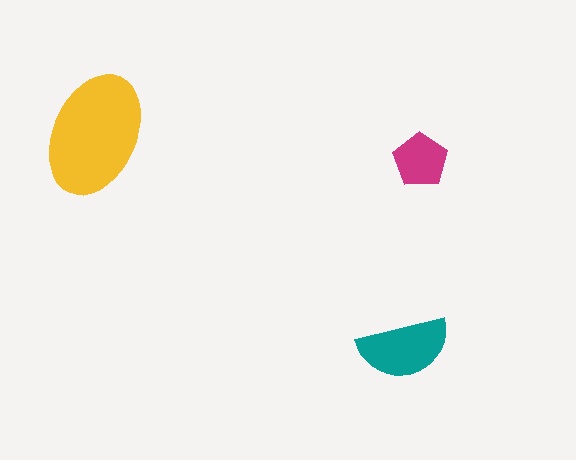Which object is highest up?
The yellow ellipse is topmost.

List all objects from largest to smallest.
The yellow ellipse, the teal semicircle, the magenta pentagon.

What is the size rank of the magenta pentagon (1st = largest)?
3rd.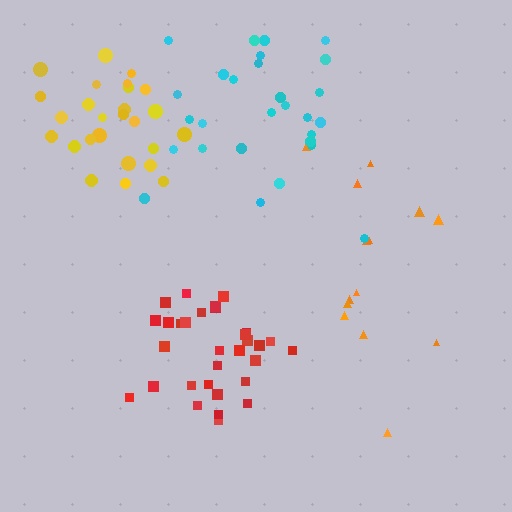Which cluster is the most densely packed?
Red.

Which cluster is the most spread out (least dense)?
Orange.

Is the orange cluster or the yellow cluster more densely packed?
Yellow.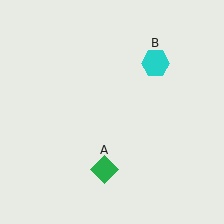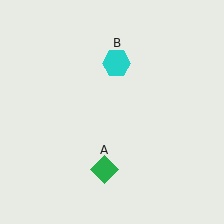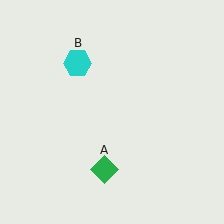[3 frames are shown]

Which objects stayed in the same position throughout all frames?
Green diamond (object A) remained stationary.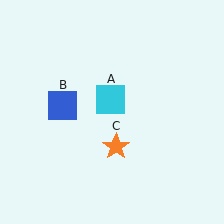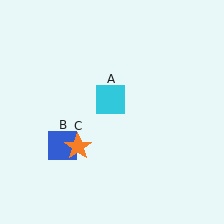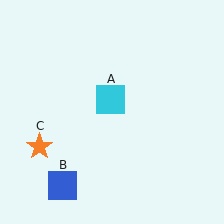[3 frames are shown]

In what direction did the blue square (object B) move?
The blue square (object B) moved down.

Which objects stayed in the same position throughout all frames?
Cyan square (object A) remained stationary.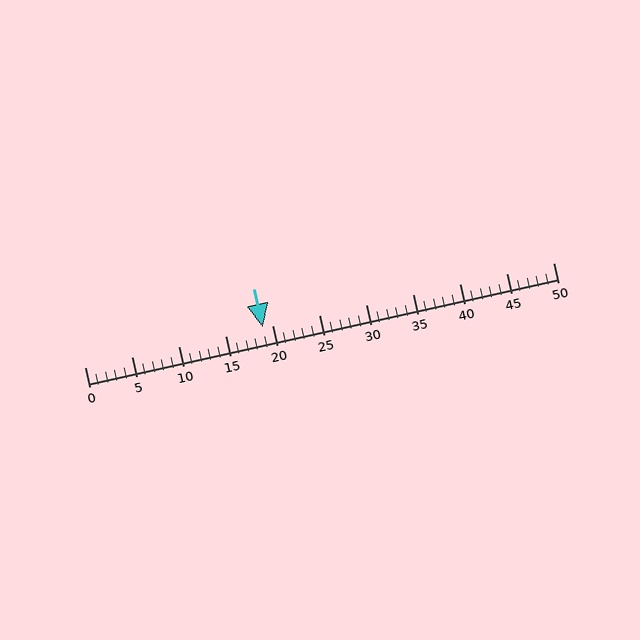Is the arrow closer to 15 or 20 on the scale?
The arrow is closer to 20.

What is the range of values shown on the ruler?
The ruler shows values from 0 to 50.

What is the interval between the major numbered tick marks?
The major tick marks are spaced 5 units apart.